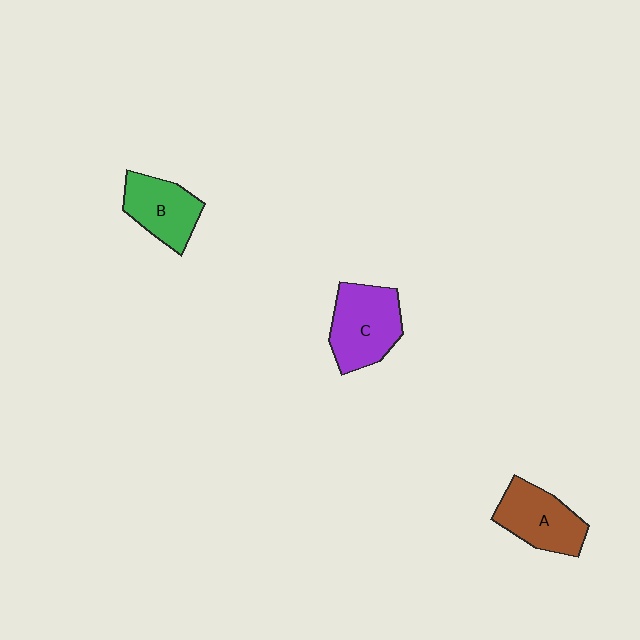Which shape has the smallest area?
Shape B (green).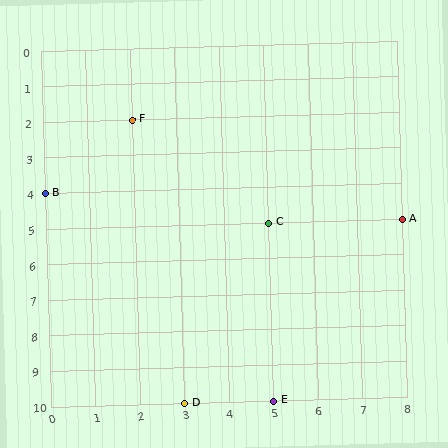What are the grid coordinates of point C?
Point C is at grid coordinates (5, 5).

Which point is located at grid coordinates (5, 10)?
Point E is at (5, 10).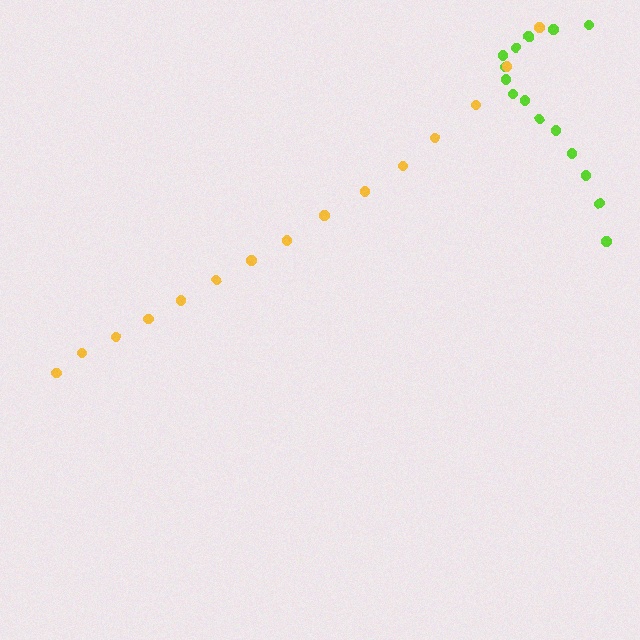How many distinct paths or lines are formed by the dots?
There are 2 distinct paths.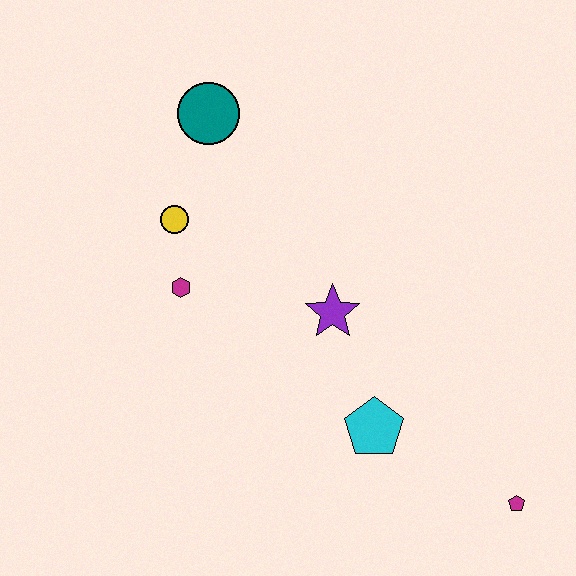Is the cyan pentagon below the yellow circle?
Yes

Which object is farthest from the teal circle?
The magenta pentagon is farthest from the teal circle.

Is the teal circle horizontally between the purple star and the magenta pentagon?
No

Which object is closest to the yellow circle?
The magenta hexagon is closest to the yellow circle.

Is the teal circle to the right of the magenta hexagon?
Yes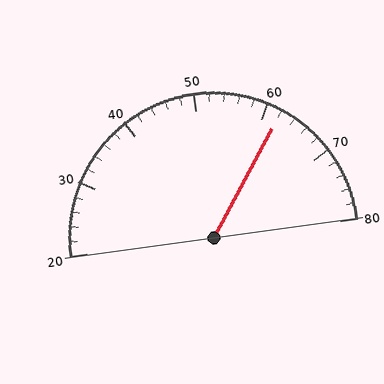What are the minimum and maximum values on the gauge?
The gauge ranges from 20 to 80.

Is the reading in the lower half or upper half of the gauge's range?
The reading is in the upper half of the range (20 to 80).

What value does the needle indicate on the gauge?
The needle indicates approximately 62.